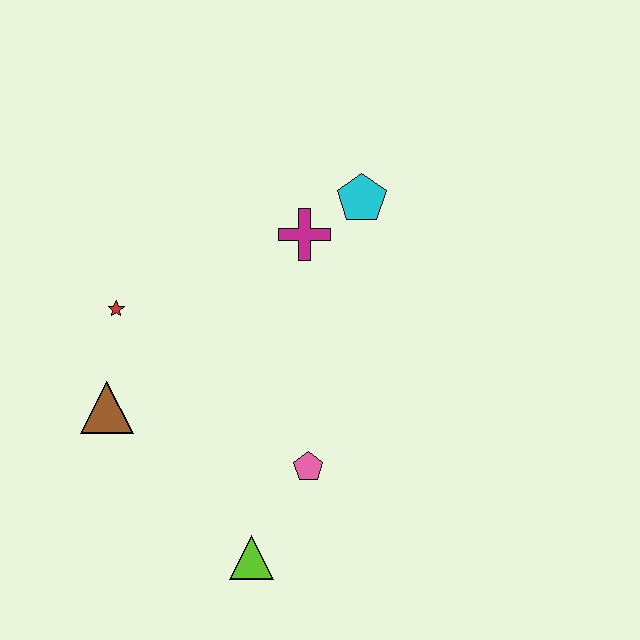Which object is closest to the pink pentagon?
The lime triangle is closest to the pink pentagon.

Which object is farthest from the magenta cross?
The lime triangle is farthest from the magenta cross.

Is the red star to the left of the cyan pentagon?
Yes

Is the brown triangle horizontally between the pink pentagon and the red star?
No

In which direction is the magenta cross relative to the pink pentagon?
The magenta cross is above the pink pentagon.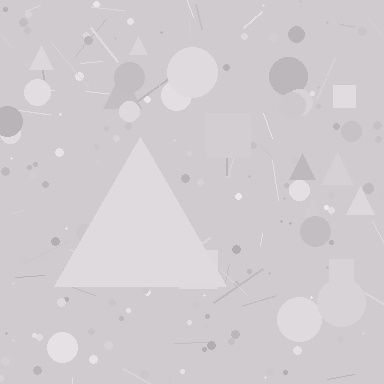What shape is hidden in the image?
A triangle is hidden in the image.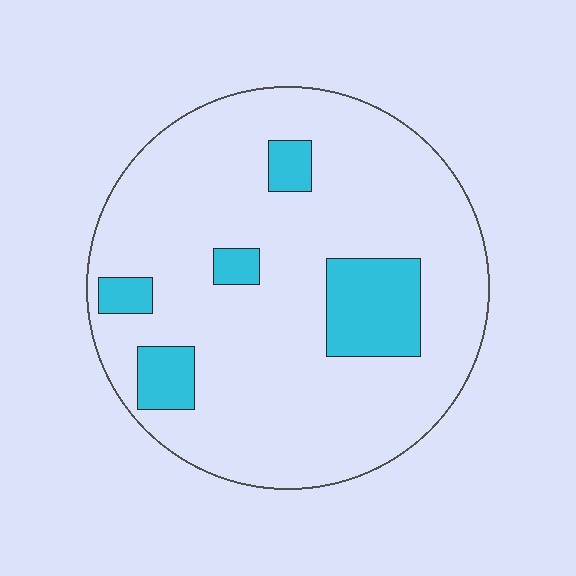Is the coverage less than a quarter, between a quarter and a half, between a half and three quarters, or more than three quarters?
Less than a quarter.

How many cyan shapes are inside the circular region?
5.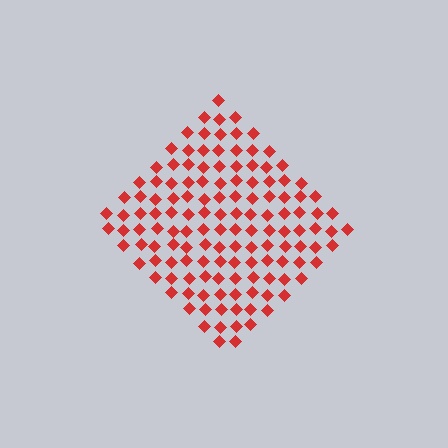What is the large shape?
The large shape is a diamond.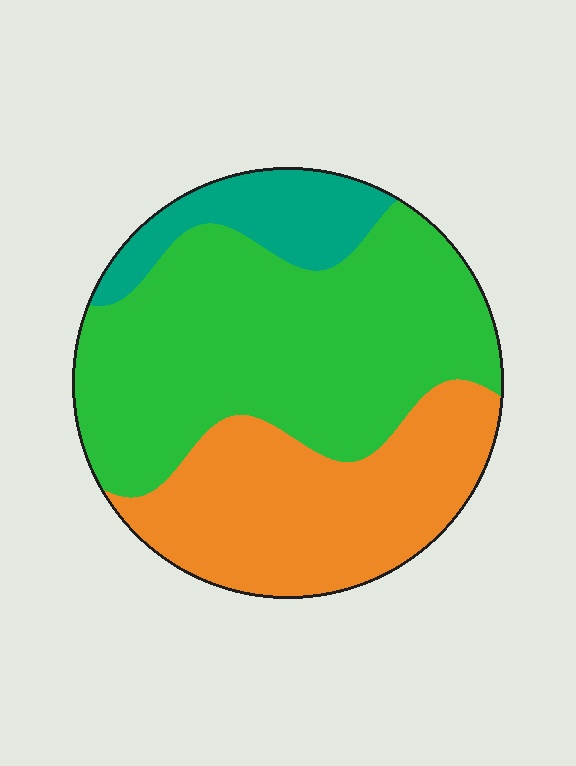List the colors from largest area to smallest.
From largest to smallest: green, orange, teal.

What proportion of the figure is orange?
Orange covers 34% of the figure.